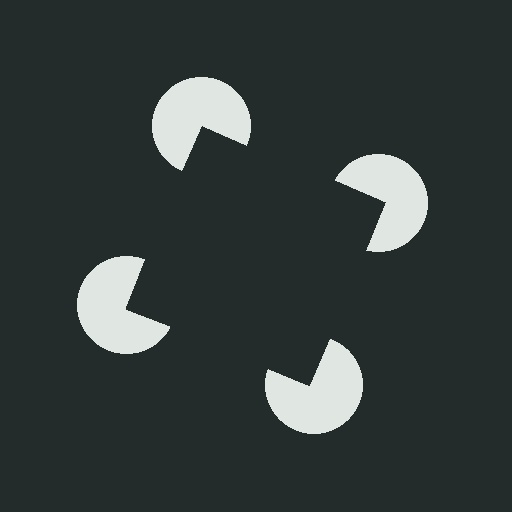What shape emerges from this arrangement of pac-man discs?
An illusory square — its edges are inferred from the aligned wedge cuts in the pac-man discs, not physically drawn.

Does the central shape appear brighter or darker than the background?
It typically appears slightly darker than the background, even though no actual brightness change is drawn.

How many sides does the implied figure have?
4 sides.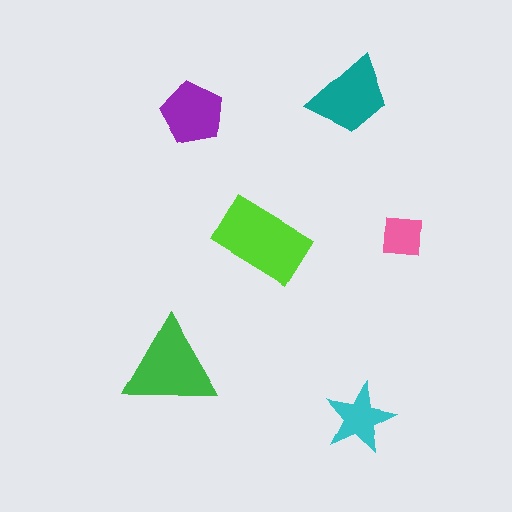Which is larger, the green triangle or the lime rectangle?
The lime rectangle.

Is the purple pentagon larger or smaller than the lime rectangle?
Smaller.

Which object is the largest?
The lime rectangle.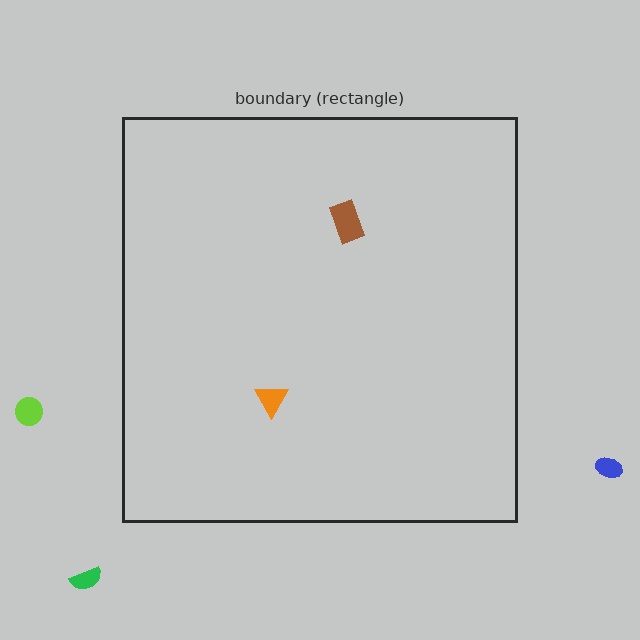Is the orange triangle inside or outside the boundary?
Inside.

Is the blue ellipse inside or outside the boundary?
Outside.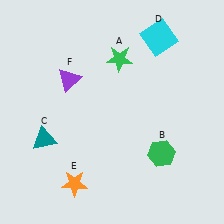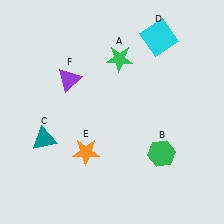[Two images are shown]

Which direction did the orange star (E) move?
The orange star (E) moved up.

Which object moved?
The orange star (E) moved up.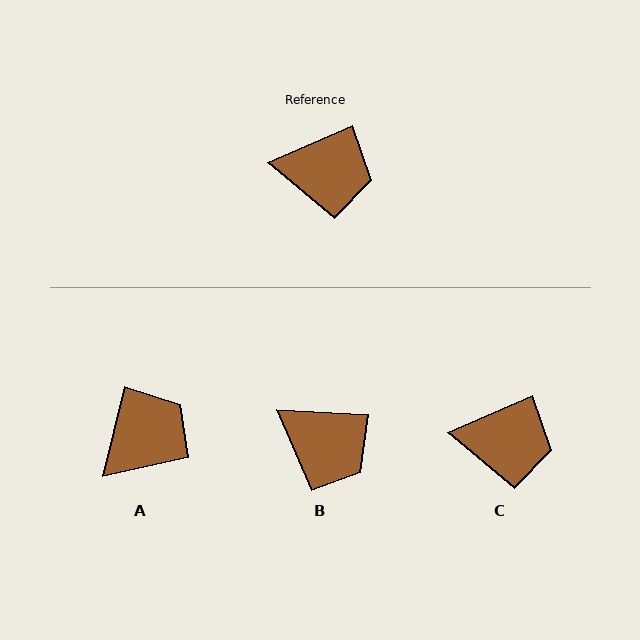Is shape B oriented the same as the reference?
No, it is off by about 27 degrees.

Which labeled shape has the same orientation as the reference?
C.